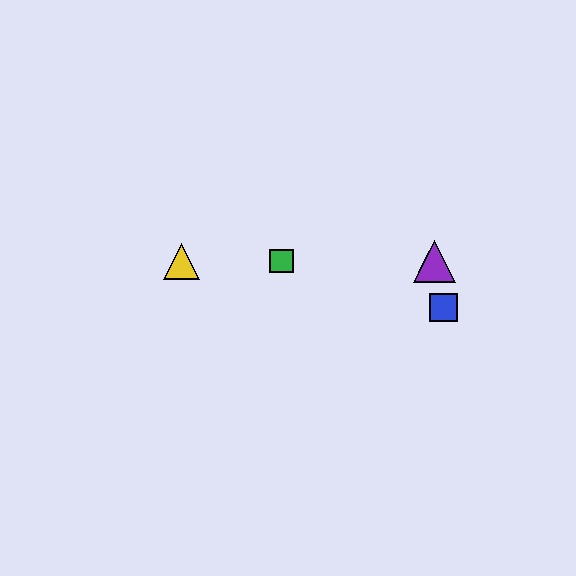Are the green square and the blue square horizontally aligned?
No, the green square is at y≈261 and the blue square is at y≈307.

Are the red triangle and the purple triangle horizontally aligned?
Yes, both are at y≈261.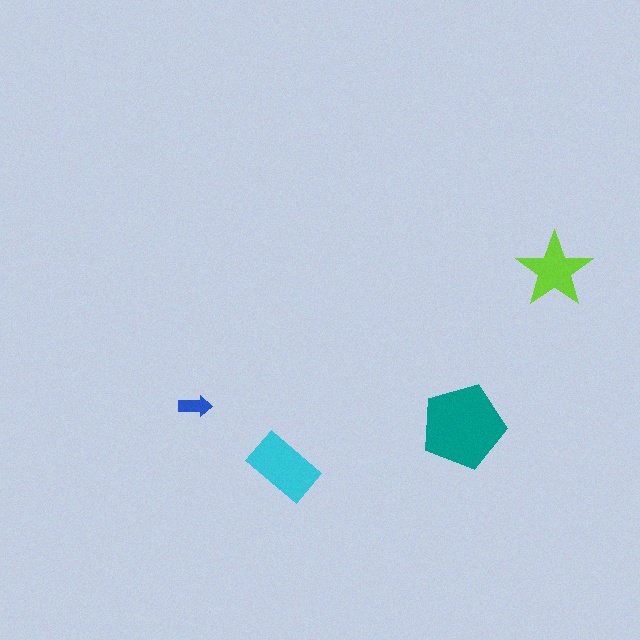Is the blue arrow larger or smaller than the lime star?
Smaller.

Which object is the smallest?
The blue arrow.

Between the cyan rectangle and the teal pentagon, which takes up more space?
The teal pentagon.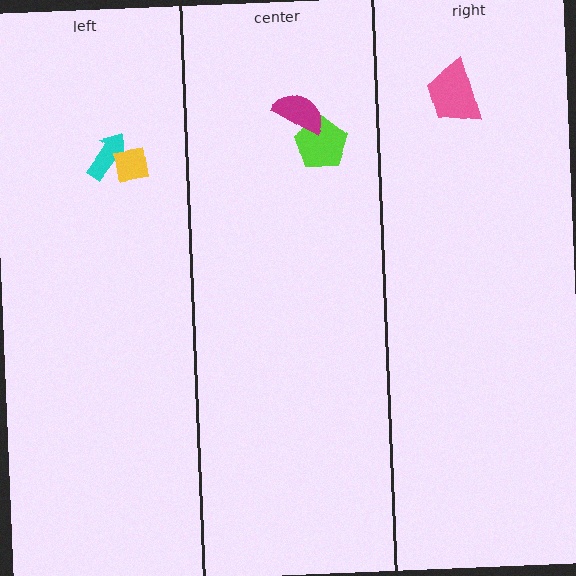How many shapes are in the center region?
2.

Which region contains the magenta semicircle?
The center region.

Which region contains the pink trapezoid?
The right region.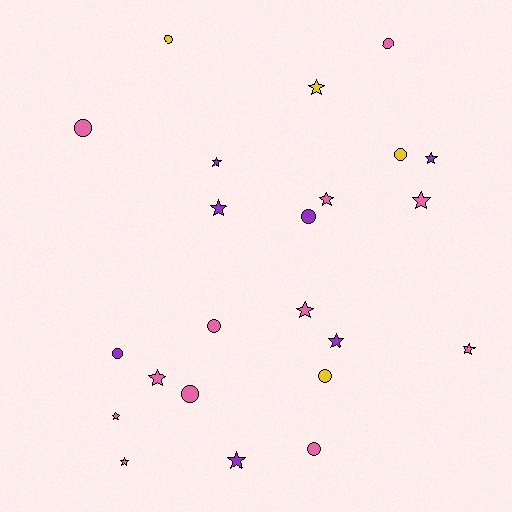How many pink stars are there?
There are 7 pink stars.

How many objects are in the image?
There are 23 objects.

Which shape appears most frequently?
Star, with 13 objects.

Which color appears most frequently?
Pink, with 12 objects.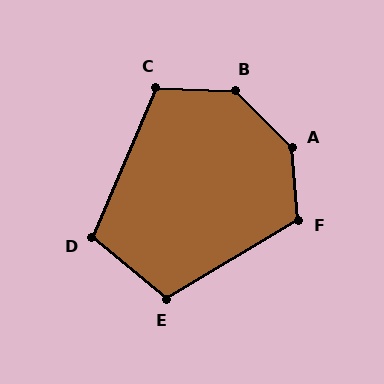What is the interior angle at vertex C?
Approximately 111 degrees (obtuse).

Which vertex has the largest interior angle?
A, at approximately 139 degrees.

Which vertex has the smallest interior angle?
D, at approximately 106 degrees.